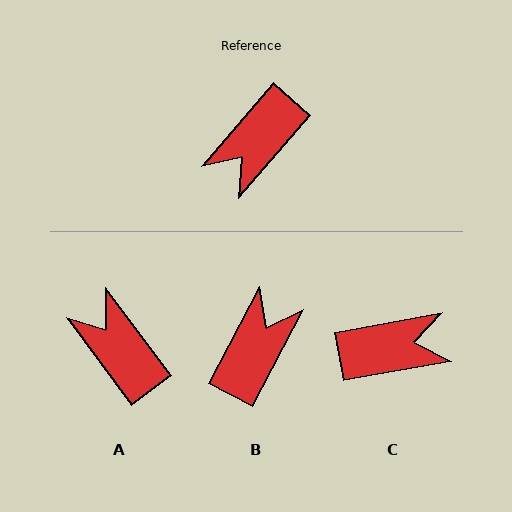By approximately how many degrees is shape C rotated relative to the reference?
Approximately 141 degrees counter-clockwise.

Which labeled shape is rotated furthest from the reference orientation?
B, about 167 degrees away.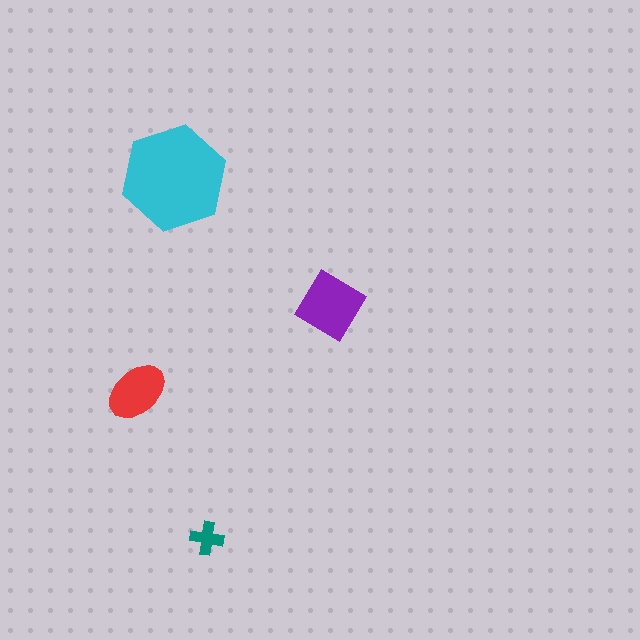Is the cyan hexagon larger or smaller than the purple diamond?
Larger.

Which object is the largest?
The cyan hexagon.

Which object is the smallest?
The teal cross.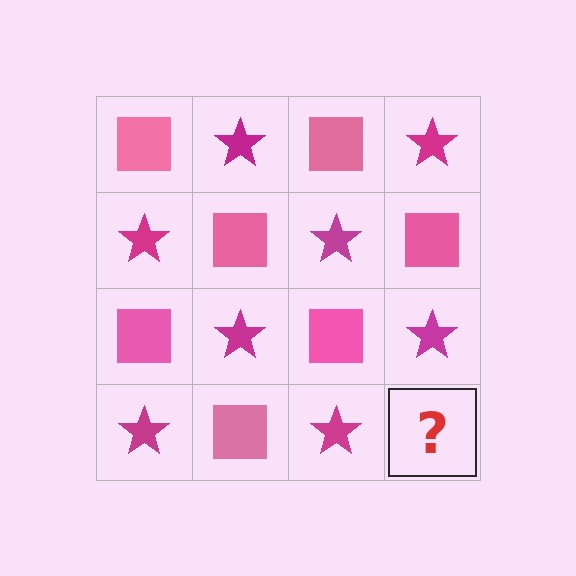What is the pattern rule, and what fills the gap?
The rule is that it alternates pink square and magenta star in a checkerboard pattern. The gap should be filled with a pink square.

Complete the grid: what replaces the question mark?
The question mark should be replaced with a pink square.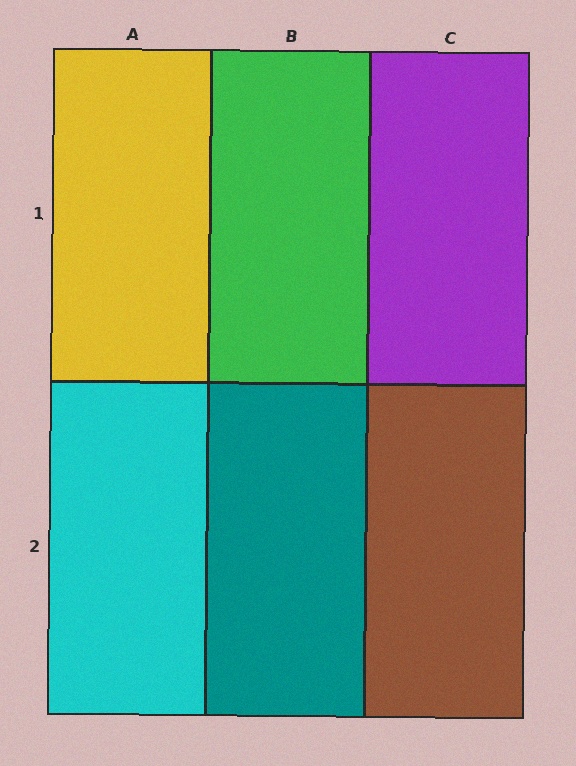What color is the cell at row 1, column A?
Yellow.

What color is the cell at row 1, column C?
Purple.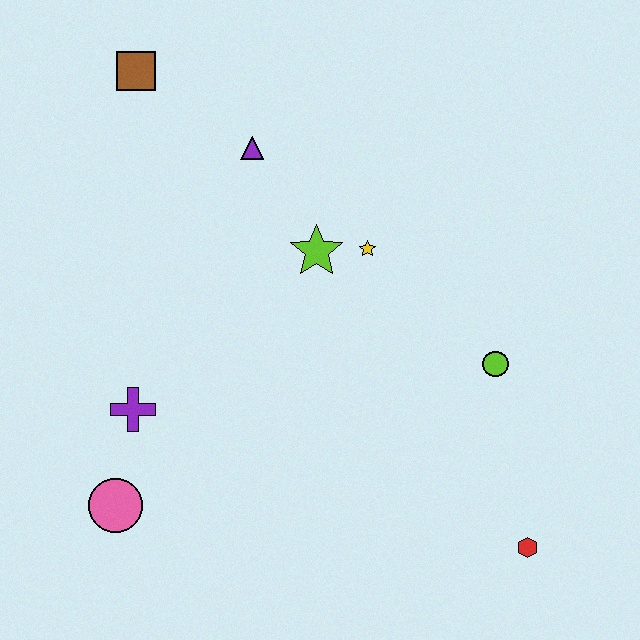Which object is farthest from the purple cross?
The red hexagon is farthest from the purple cross.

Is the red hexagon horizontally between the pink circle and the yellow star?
No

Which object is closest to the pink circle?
The purple cross is closest to the pink circle.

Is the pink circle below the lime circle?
Yes